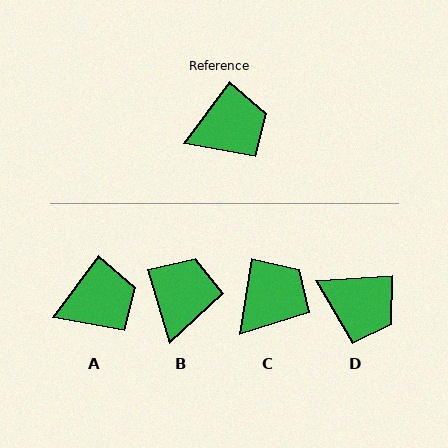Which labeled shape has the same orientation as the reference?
A.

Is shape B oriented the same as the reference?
No, it is off by about 53 degrees.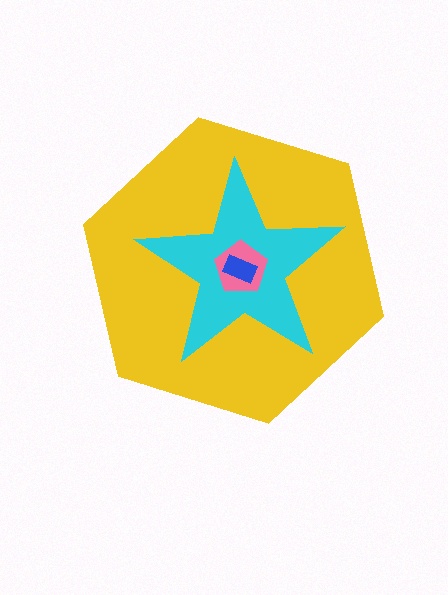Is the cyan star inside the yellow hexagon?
Yes.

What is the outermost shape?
The yellow hexagon.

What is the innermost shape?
The blue rectangle.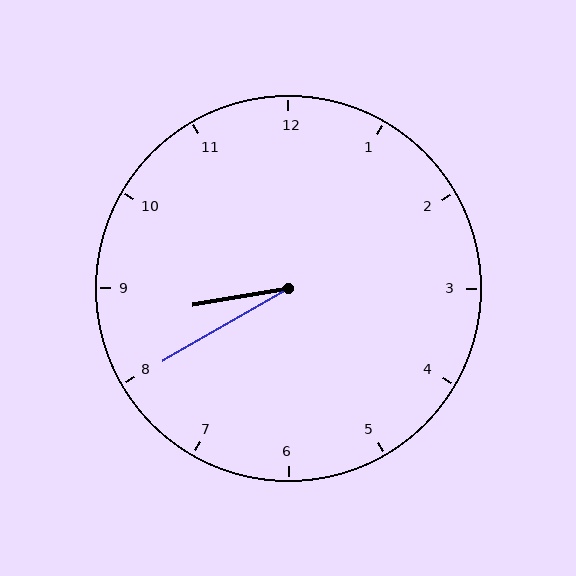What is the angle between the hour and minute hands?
Approximately 20 degrees.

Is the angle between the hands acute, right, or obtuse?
It is acute.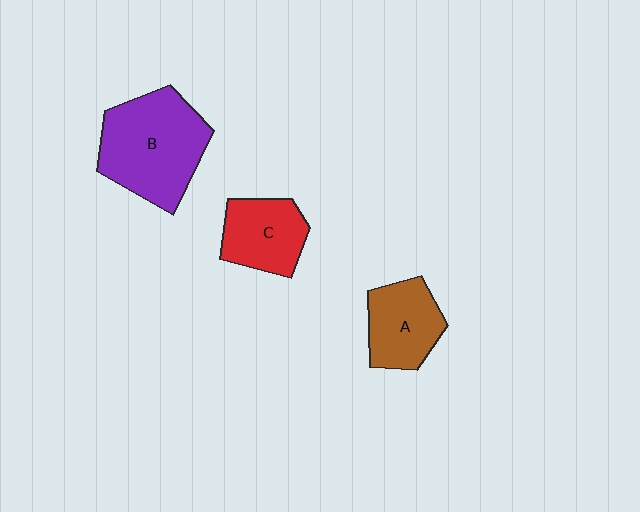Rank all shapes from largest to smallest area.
From largest to smallest: B (purple), A (brown), C (red).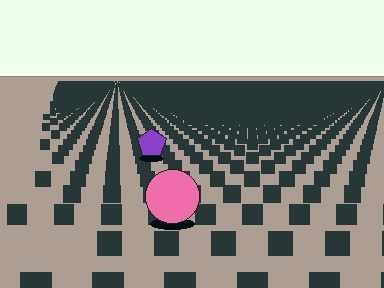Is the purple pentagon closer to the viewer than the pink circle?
No. The pink circle is closer — you can tell from the texture gradient: the ground texture is coarser near it.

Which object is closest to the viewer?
The pink circle is closest. The texture marks near it are larger and more spread out.